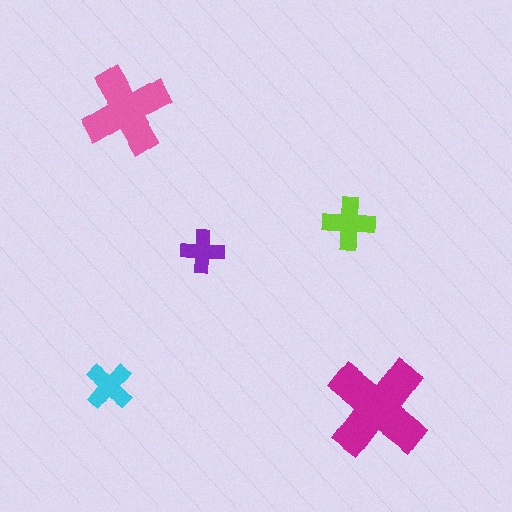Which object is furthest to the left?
The cyan cross is leftmost.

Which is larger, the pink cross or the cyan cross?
The pink one.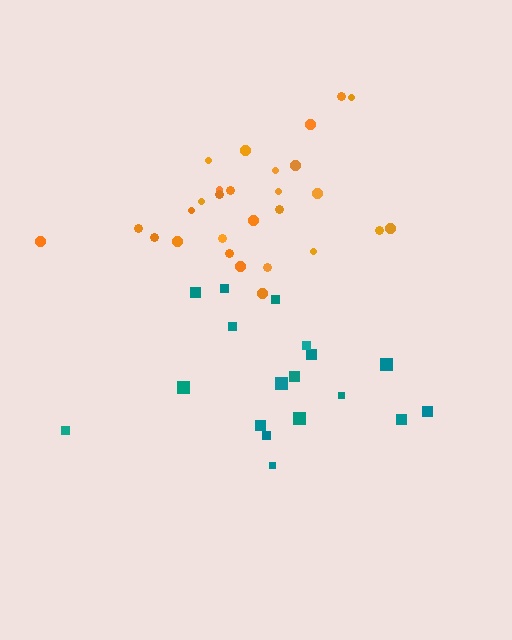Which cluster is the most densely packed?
Orange.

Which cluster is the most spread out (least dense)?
Teal.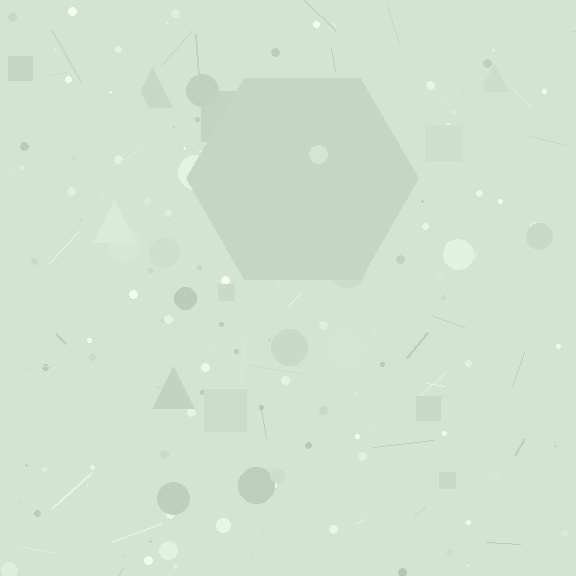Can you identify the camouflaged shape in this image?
The camouflaged shape is a hexagon.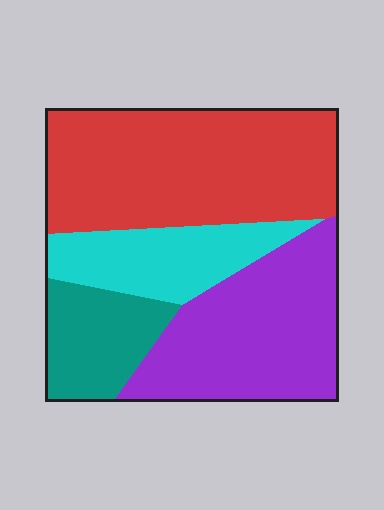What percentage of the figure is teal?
Teal covers roughly 15% of the figure.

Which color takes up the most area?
Red, at roughly 40%.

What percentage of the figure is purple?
Purple takes up about one third (1/3) of the figure.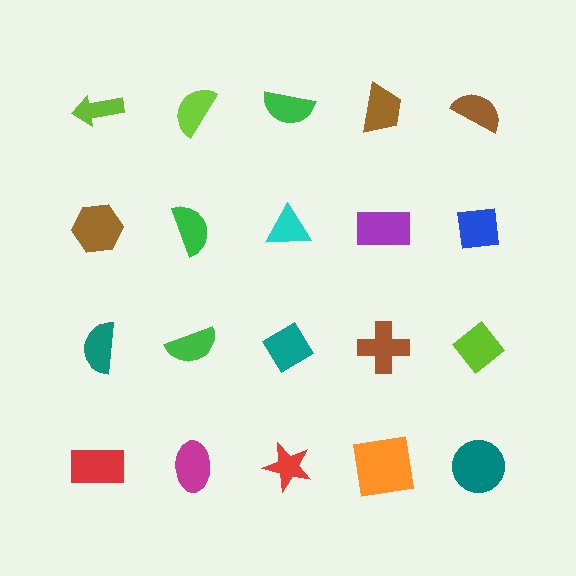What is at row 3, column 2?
A green semicircle.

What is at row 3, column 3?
A teal diamond.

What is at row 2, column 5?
A blue square.